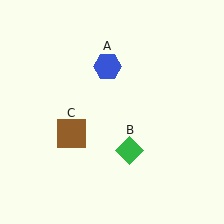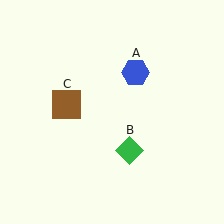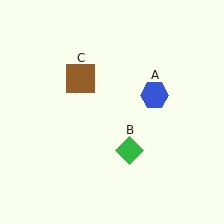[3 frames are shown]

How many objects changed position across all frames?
2 objects changed position: blue hexagon (object A), brown square (object C).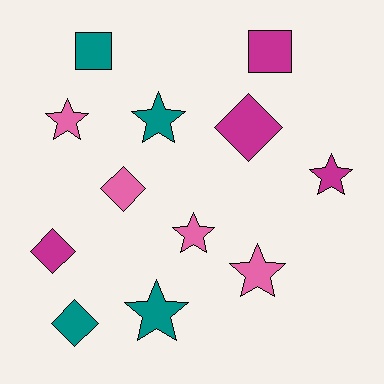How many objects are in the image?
There are 12 objects.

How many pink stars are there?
There are 3 pink stars.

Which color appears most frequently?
Pink, with 4 objects.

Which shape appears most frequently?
Star, with 6 objects.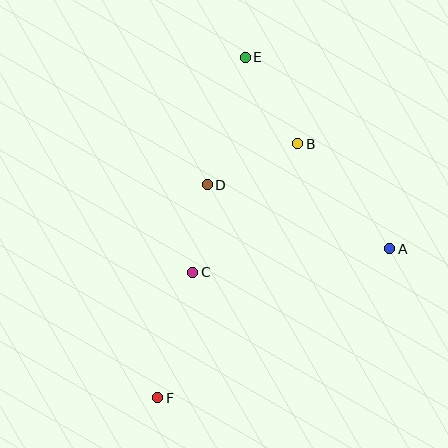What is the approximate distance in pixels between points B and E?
The distance between B and E is approximately 101 pixels.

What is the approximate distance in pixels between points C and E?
The distance between C and E is approximately 221 pixels.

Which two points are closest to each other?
Points C and D are closest to each other.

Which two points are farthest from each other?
Points E and F are farthest from each other.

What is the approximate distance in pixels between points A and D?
The distance between A and D is approximately 193 pixels.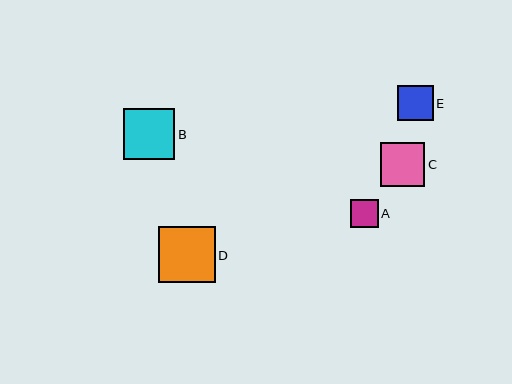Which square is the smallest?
Square A is the smallest with a size of approximately 27 pixels.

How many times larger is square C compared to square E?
Square C is approximately 1.3 times the size of square E.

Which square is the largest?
Square D is the largest with a size of approximately 57 pixels.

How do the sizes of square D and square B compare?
Square D and square B are approximately the same size.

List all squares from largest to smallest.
From largest to smallest: D, B, C, E, A.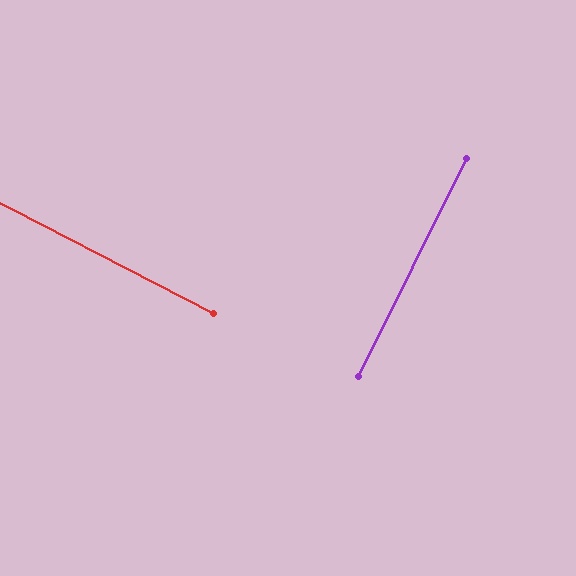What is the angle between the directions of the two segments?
Approximately 89 degrees.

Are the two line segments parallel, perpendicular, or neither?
Perpendicular — they meet at approximately 89°.